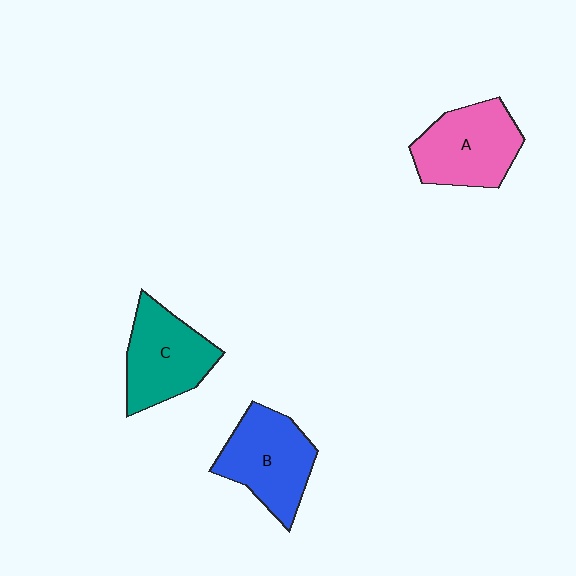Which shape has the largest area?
Shape B (blue).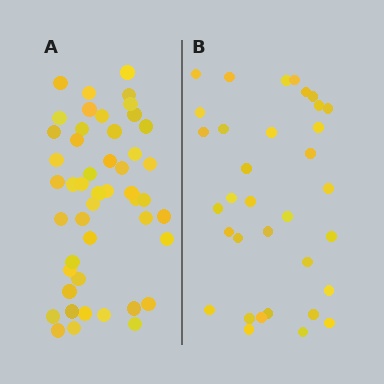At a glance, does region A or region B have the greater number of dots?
Region A (the left region) has more dots.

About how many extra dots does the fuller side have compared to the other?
Region A has approximately 15 more dots than region B.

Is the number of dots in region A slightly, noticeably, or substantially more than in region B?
Region A has noticeably more, but not dramatically so. The ratio is roughly 1.4 to 1.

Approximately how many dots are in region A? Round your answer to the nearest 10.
About 50 dots. (The exact count is 48, which rounds to 50.)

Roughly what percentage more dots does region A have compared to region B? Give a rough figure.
About 40% more.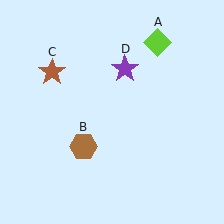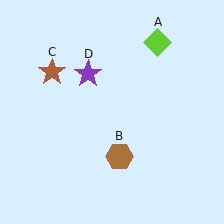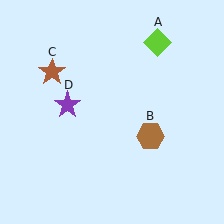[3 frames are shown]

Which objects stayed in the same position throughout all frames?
Lime diamond (object A) and brown star (object C) remained stationary.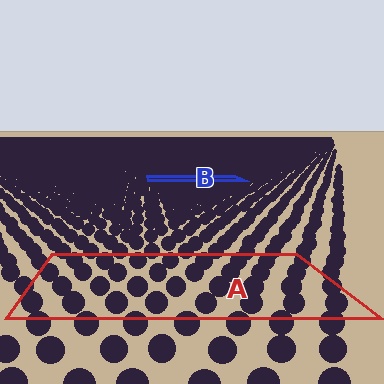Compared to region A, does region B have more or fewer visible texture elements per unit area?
Region B has more texture elements per unit area — they are packed more densely because it is farther away.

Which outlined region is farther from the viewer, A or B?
Region B is farther from the viewer — the texture elements inside it appear smaller and more densely packed.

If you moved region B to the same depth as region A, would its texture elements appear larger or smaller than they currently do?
They would appear larger. At a closer depth, the same texture elements are projected at a bigger on-screen size.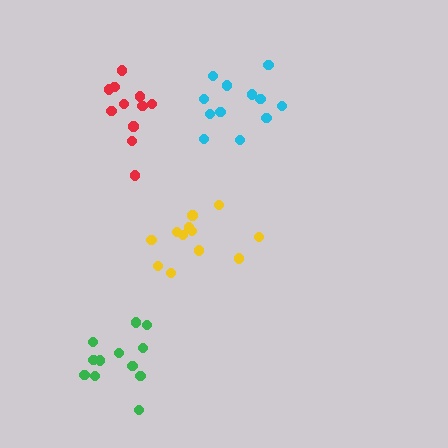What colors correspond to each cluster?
The clusters are colored: cyan, yellow, red, green.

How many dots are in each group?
Group 1: 12 dots, Group 2: 12 dots, Group 3: 11 dots, Group 4: 13 dots (48 total).